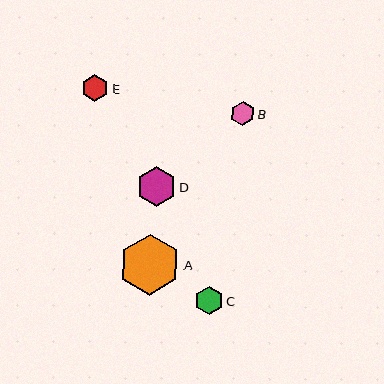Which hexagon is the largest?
Hexagon A is the largest with a size of approximately 61 pixels.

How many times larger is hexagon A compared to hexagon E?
Hexagon A is approximately 2.2 times the size of hexagon E.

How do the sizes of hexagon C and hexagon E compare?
Hexagon C and hexagon E are approximately the same size.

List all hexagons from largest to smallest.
From largest to smallest: A, D, C, E, B.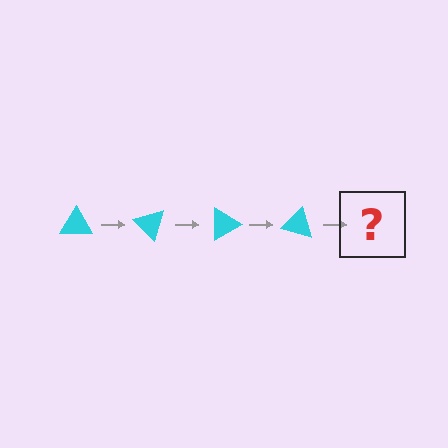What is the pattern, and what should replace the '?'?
The pattern is that the triangle rotates 45 degrees each step. The '?' should be a cyan triangle rotated 180 degrees.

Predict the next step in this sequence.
The next step is a cyan triangle rotated 180 degrees.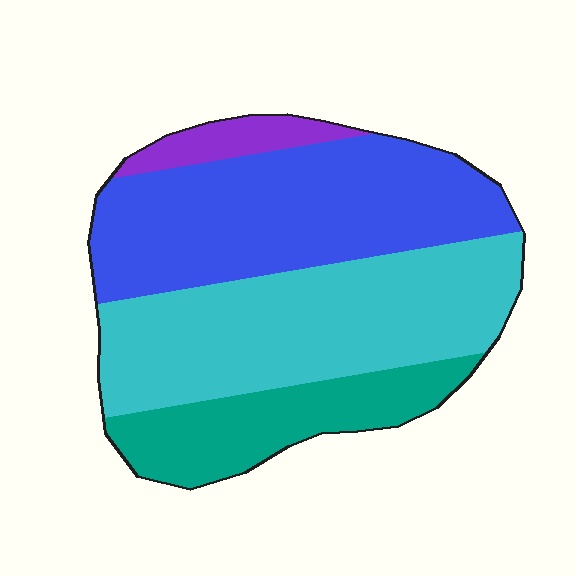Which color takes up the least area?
Purple, at roughly 5%.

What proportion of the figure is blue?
Blue takes up about three eighths (3/8) of the figure.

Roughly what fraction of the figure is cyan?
Cyan covers roughly 40% of the figure.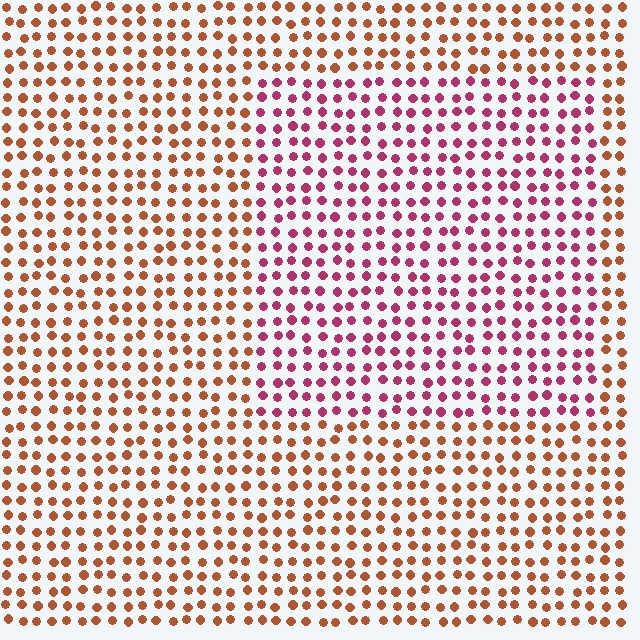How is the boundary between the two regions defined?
The boundary is defined purely by a slight shift in hue (about 45 degrees). Spacing, size, and orientation are identical on both sides.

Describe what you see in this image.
The image is filled with small brown elements in a uniform arrangement. A rectangle-shaped region is visible where the elements are tinted to a slightly different hue, forming a subtle color boundary.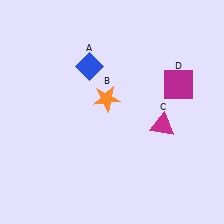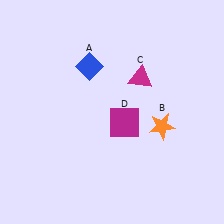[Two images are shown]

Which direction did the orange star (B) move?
The orange star (B) moved right.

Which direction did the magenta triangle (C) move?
The magenta triangle (C) moved up.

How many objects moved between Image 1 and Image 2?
3 objects moved between the two images.